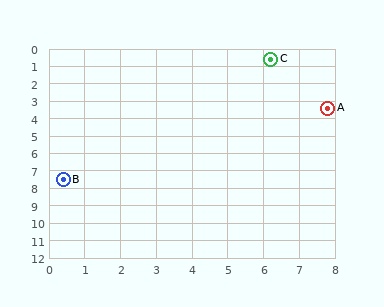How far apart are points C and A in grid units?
Points C and A are about 3.2 grid units apart.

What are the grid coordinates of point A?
Point A is at approximately (7.8, 3.4).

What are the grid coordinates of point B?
Point B is at approximately (0.4, 7.5).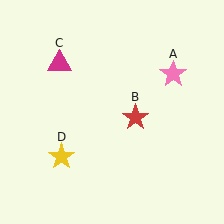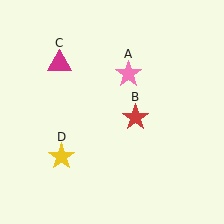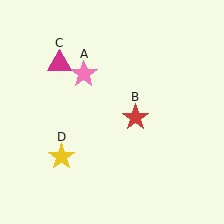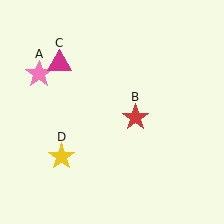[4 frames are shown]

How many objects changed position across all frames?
1 object changed position: pink star (object A).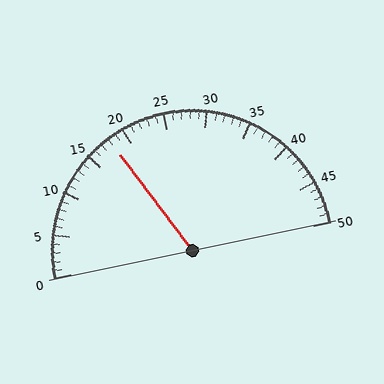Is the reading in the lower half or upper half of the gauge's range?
The reading is in the lower half of the range (0 to 50).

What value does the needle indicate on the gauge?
The needle indicates approximately 18.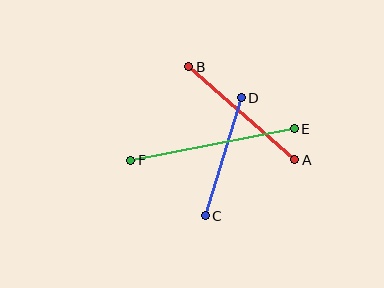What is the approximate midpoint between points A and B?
The midpoint is at approximately (242, 113) pixels.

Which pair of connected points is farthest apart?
Points E and F are farthest apart.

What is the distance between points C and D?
The distance is approximately 124 pixels.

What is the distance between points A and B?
The distance is approximately 141 pixels.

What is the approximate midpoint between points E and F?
The midpoint is at approximately (212, 144) pixels.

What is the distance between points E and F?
The distance is approximately 166 pixels.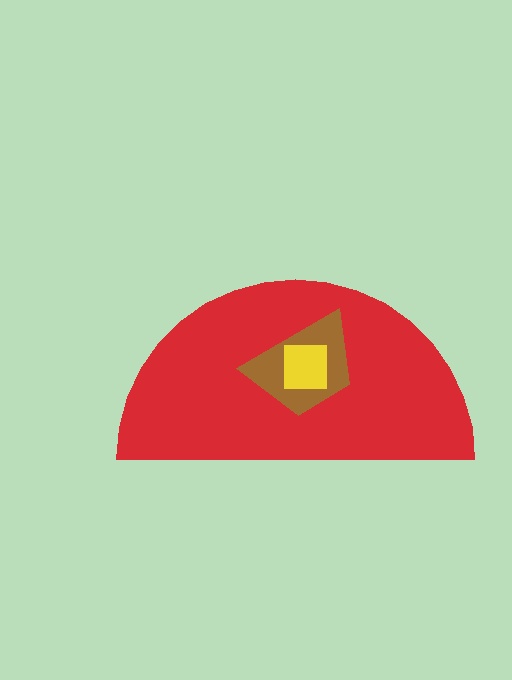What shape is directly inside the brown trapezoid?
The yellow square.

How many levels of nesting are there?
3.